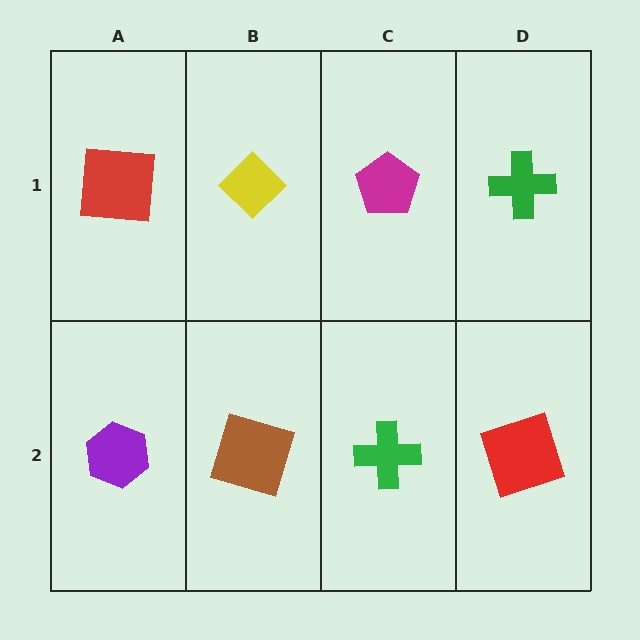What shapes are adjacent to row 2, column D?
A green cross (row 1, column D), a green cross (row 2, column C).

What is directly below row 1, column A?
A purple hexagon.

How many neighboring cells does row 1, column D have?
2.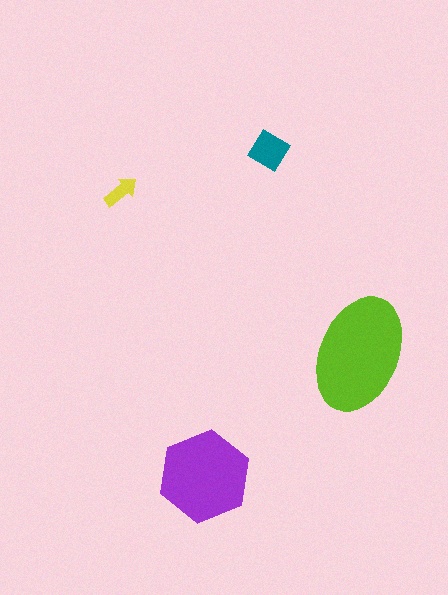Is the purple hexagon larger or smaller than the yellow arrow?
Larger.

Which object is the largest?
The lime ellipse.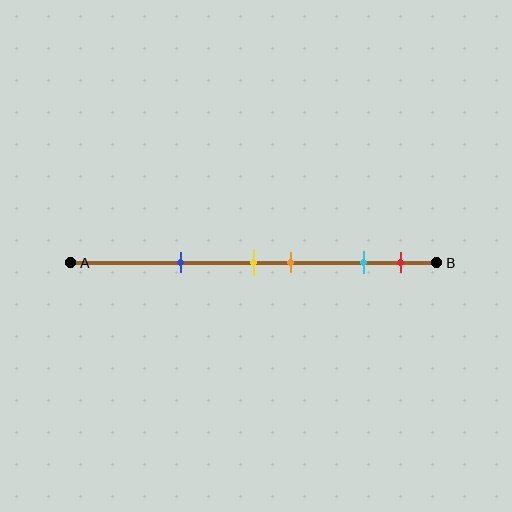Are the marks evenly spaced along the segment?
No, the marks are not evenly spaced.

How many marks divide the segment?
There are 5 marks dividing the segment.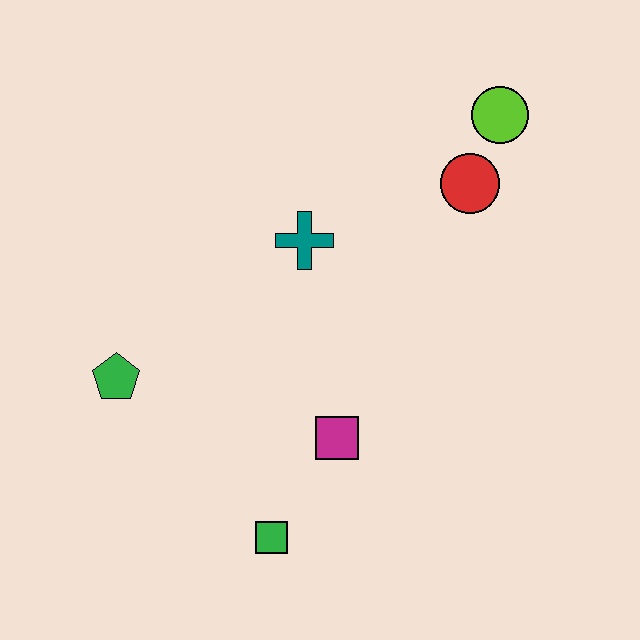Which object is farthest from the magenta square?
The lime circle is farthest from the magenta square.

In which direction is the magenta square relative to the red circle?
The magenta square is below the red circle.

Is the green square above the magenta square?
No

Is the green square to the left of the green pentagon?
No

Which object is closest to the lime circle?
The red circle is closest to the lime circle.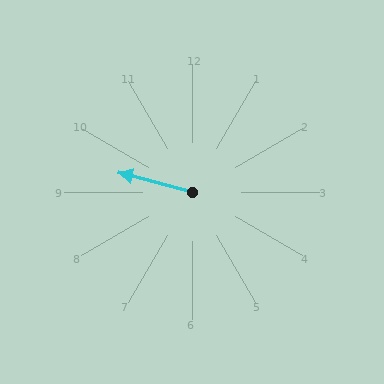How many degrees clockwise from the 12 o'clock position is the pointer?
Approximately 285 degrees.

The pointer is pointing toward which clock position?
Roughly 10 o'clock.